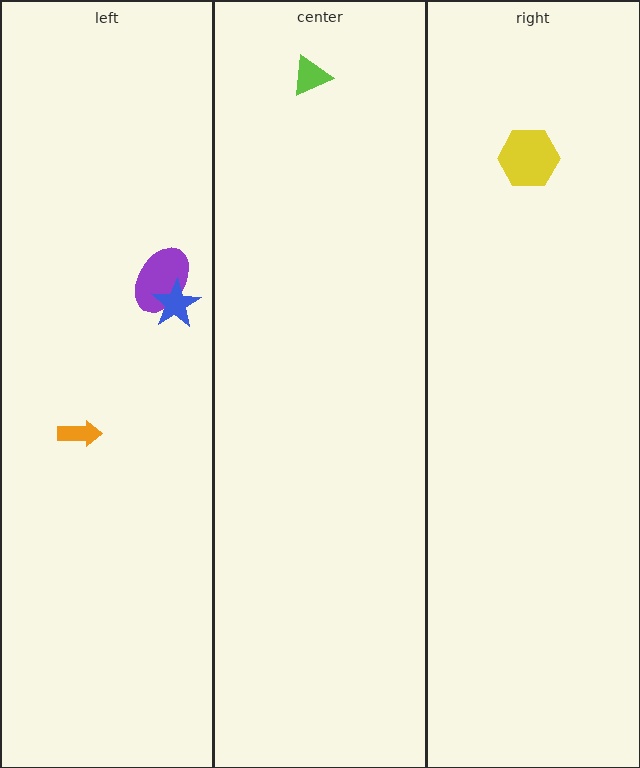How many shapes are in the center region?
1.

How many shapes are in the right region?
1.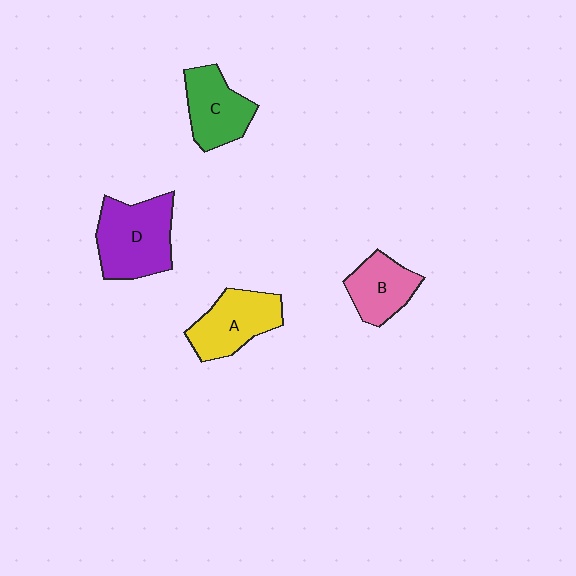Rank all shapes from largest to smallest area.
From largest to smallest: D (purple), A (yellow), C (green), B (pink).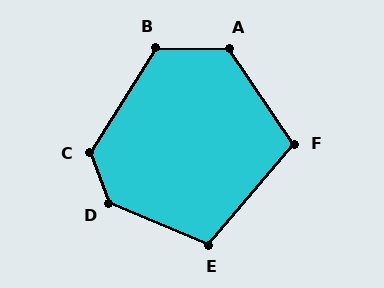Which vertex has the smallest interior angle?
F, at approximately 105 degrees.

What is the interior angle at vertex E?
Approximately 108 degrees (obtuse).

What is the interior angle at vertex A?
Approximately 124 degrees (obtuse).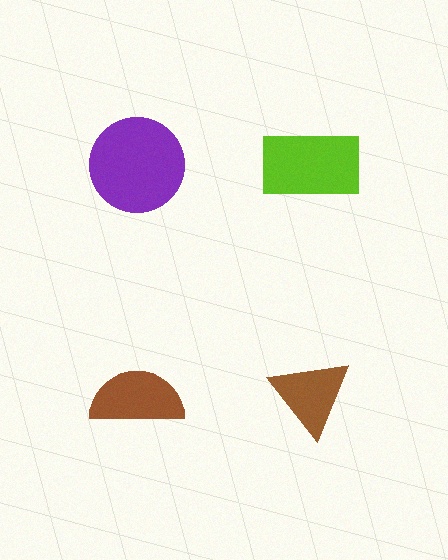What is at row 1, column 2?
A lime rectangle.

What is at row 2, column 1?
A brown semicircle.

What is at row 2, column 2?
A brown triangle.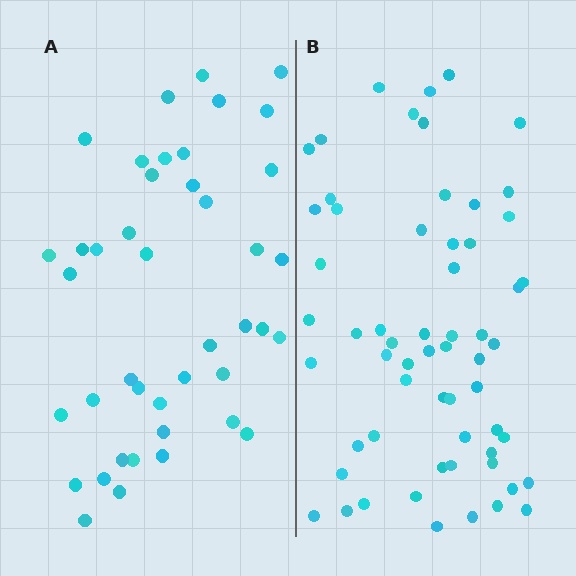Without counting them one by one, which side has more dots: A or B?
Region B (the right region) has more dots.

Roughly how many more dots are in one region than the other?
Region B has approximately 20 more dots than region A.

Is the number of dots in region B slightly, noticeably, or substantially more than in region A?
Region B has noticeably more, but not dramatically so. The ratio is roughly 1.4 to 1.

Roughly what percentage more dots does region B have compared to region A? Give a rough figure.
About 45% more.